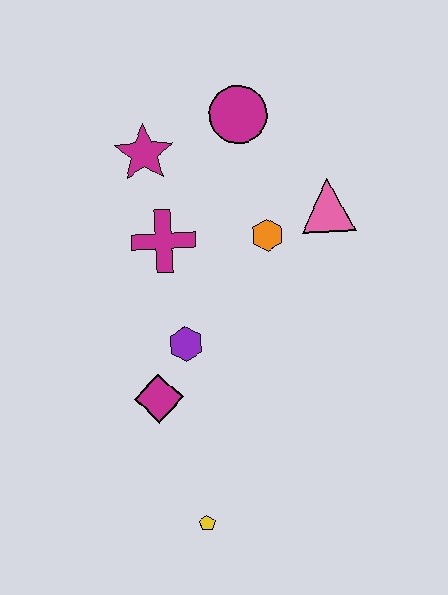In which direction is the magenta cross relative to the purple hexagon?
The magenta cross is above the purple hexagon.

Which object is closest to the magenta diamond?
The purple hexagon is closest to the magenta diamond.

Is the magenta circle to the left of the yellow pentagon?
No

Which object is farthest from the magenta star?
The yellow pentagon is farthest from the magenta star.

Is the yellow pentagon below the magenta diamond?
Yes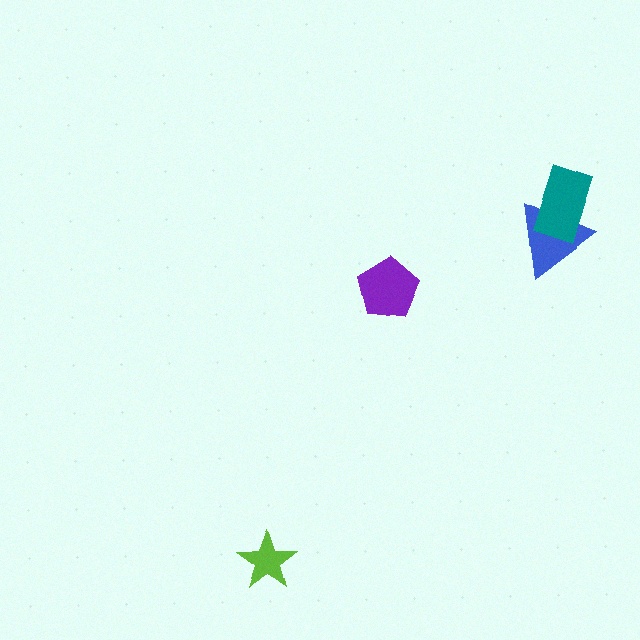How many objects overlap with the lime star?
0 objects overlap with the lime star.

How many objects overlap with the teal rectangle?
1 object overlaps with the teal rectangle.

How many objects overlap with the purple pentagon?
0 objects overlap with the purple pentagon.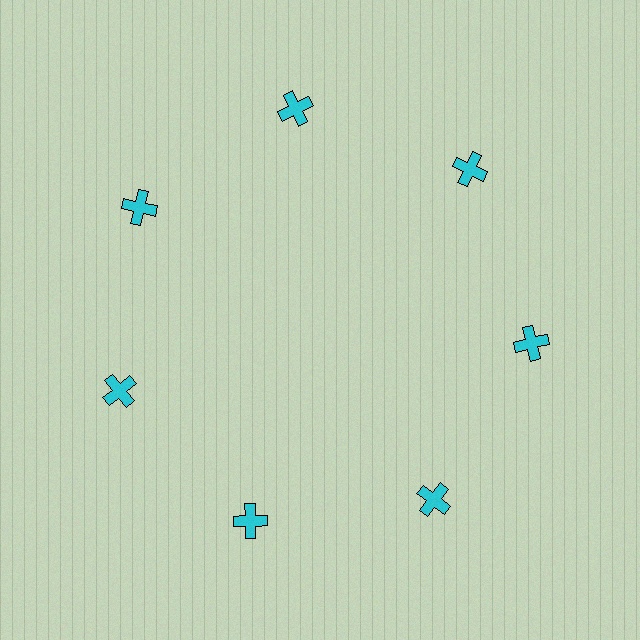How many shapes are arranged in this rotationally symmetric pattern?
There are 7 shapes, arranged in 7 groups of 1.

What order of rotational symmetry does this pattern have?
This pattern has 7-fold rotational symmetry.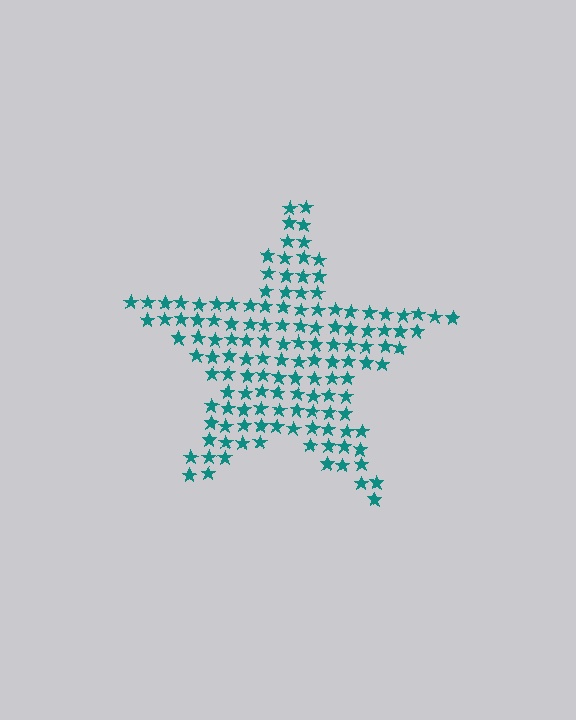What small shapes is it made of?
It is made of small stars.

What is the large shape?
The large shape is a star.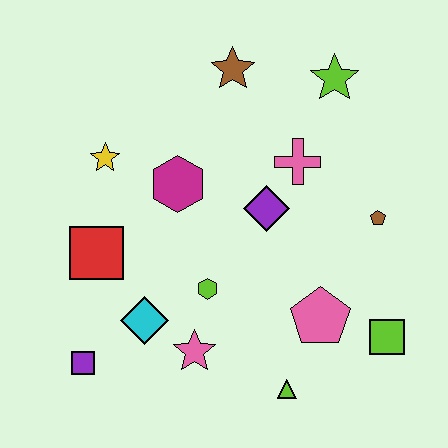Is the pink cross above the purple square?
Yes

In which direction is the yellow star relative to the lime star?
The yellow star is to the left of the lime star.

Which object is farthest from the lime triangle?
The brown star is farthest from the lime triangle.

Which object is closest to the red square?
The cyan diamond is closest to the red square.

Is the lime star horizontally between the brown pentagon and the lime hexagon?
Yes